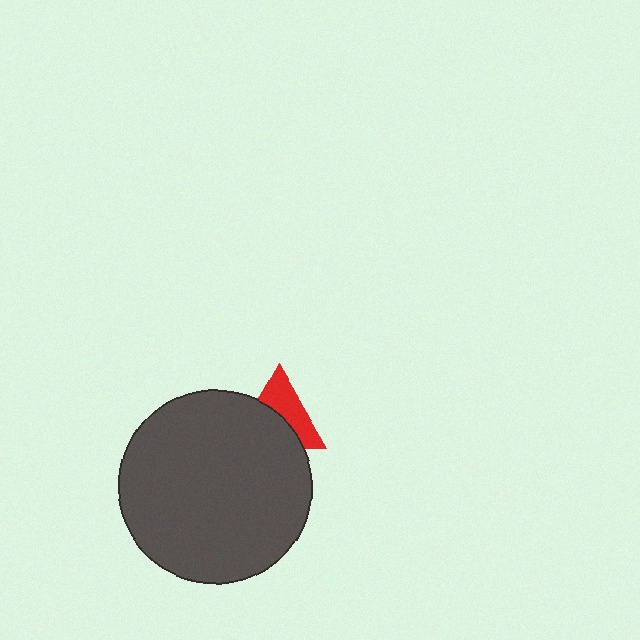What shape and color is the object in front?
The object in front is a dark gray circle.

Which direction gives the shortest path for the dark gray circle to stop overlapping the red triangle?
Moving down gives the shortest separation.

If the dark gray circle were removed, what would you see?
You would see the complete red triangle.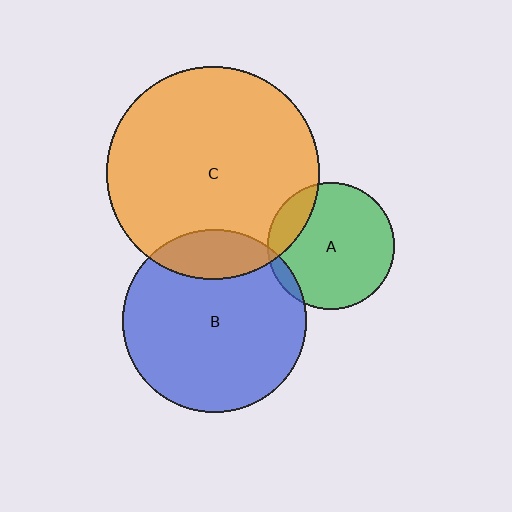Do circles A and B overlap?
Yes.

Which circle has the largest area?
Circle C (orange).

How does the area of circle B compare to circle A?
Approximately 2.1 times.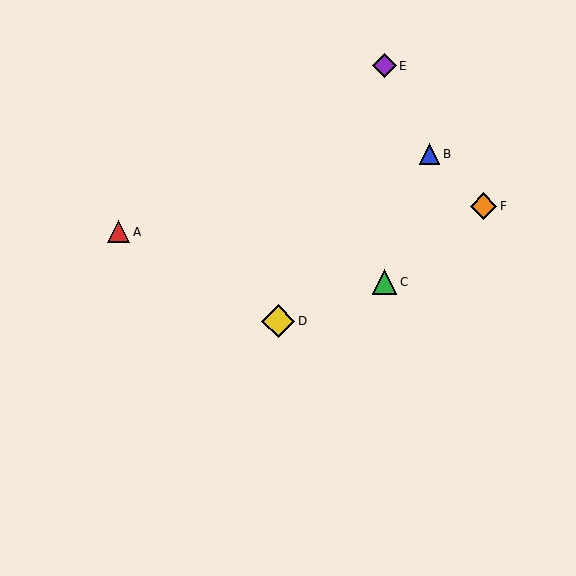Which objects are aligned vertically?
Objects C, E are aligned vertically.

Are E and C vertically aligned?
Yes, both are at x≈384.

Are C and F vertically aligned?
No, C is at x≈384 and F is at x≈484.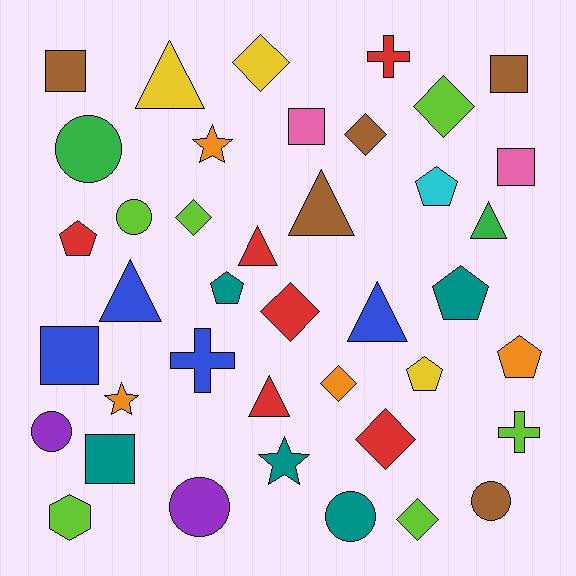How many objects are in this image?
There are 40 objects.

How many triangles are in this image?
There are 7 triangles.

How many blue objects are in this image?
There are 4 blue objects.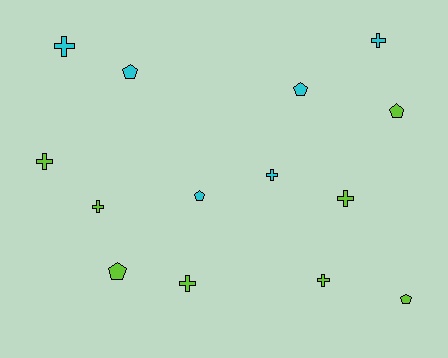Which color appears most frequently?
Lime, with 8 objects.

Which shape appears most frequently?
Cross, with 8 objects.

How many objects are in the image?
There are 14 objects.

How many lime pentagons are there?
There are 3 lime pentagons.